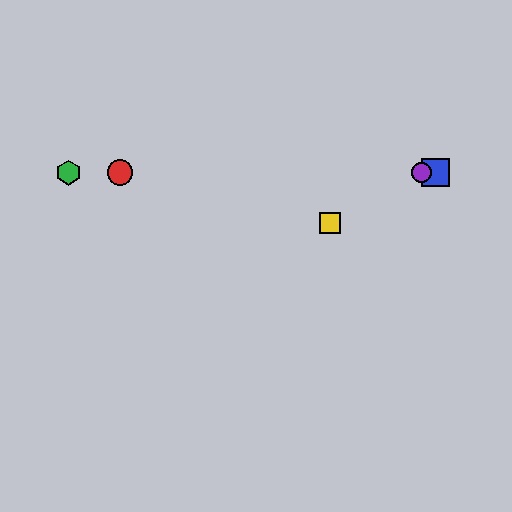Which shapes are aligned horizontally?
The red circle, the blue square, the green hexagon, the purple circle are aligned horizontally.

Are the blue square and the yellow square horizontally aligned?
No, the blue square is at y≈173 and the yellow square is at y≈223.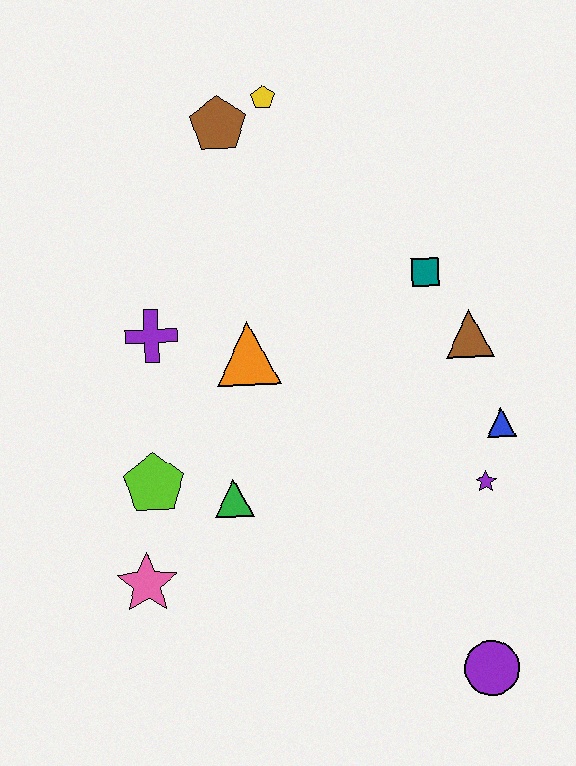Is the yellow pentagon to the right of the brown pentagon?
Yes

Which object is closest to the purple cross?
The orange triangle is closest to the purple cross.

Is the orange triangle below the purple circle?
No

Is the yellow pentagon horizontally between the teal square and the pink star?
Yes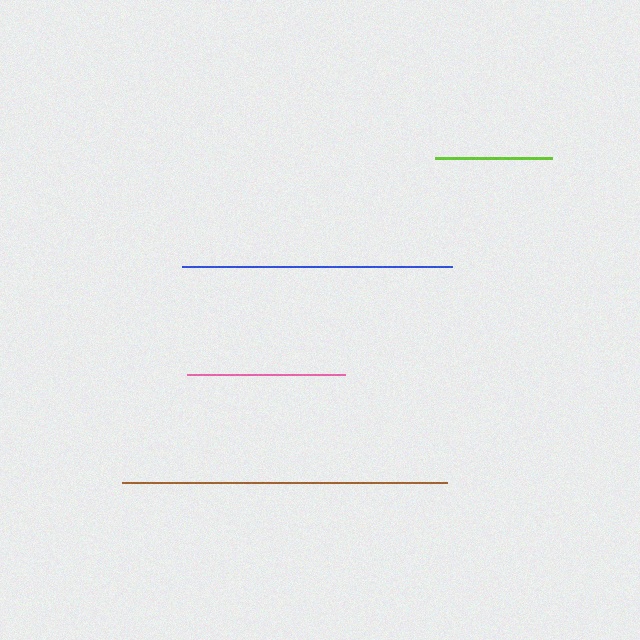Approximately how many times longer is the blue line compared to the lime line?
The blue line is approximately 2.3 times the length of the lime line.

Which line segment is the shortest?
The lime line is the shortest at approximately 117 pixels.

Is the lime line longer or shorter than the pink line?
The pink line is longer than the lime line.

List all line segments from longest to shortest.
From longest to shortest: brown, blue, pink, lime.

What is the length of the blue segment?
The blue segment is approximately 270 pixels long.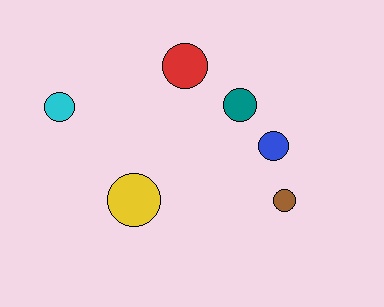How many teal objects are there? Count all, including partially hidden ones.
There is 1 teal object.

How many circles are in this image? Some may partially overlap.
There are 6 circles.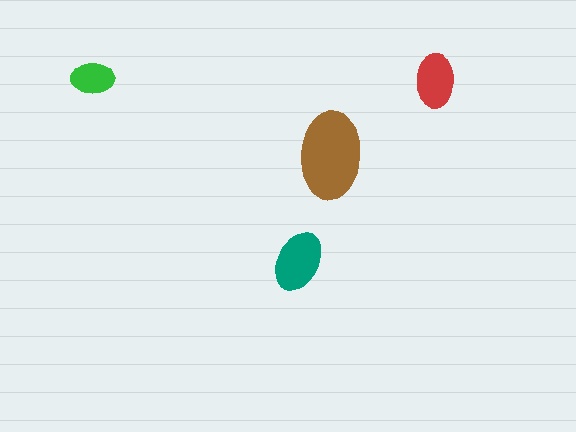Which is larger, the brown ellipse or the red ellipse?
The brown one.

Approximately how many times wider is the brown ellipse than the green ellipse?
About 2 times wider.